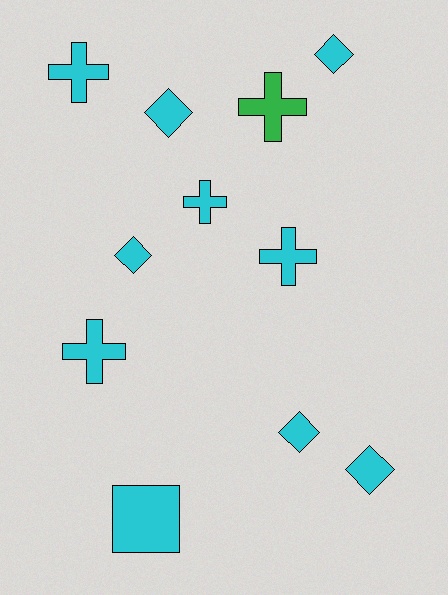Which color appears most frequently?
Cyan, with 10 objects.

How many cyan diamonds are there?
There are 5 cyan diamonds.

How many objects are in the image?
There are 11 objects.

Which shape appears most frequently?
Cross, with 5 objects.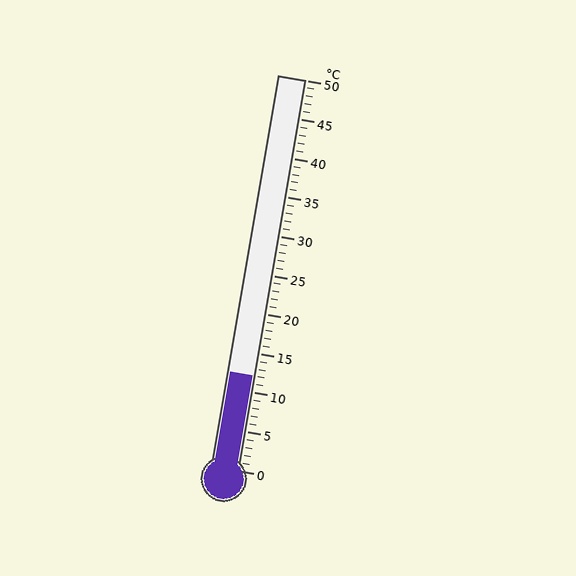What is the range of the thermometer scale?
The thermometer scale ranges from 0°C to 50°C.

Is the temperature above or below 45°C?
The temperature is below 45°C.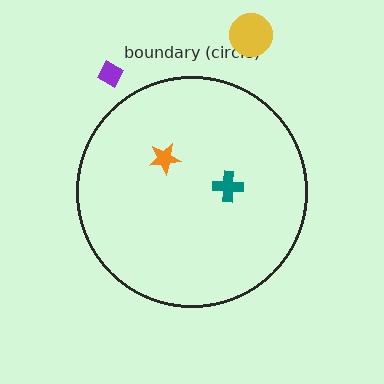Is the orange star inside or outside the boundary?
Inside.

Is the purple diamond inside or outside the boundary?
Outside.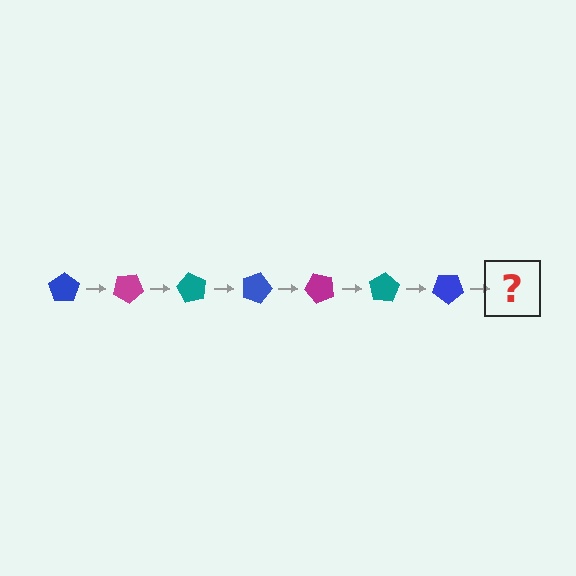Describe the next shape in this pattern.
It should be a magenta pentagon, rotated 210 degrees from the start.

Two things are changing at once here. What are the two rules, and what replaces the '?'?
The two rules are that it rotates 30 degrees each step and the color cycles through blue, magenta, and teal. The '?' should be a magenta pentagon, rotated 210 degrees from the start.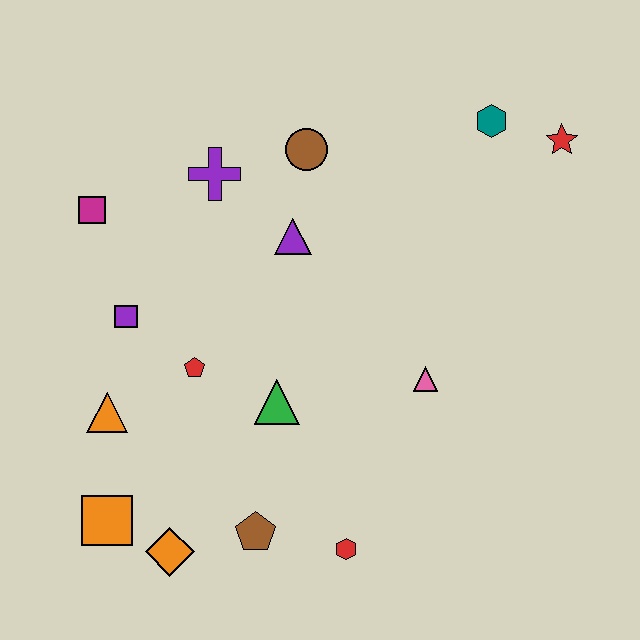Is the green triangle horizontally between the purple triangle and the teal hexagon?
No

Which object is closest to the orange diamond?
The orange square is closest to the orange diamond.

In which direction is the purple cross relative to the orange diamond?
The purple cross is above the orange diamond.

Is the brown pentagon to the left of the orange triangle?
No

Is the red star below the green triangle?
No